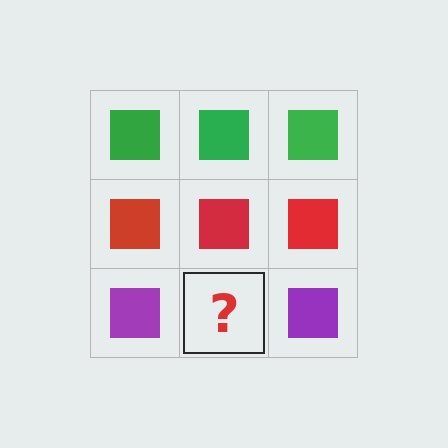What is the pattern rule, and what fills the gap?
The rule is that each row has a consistent color. The gap should be filled with a purple square.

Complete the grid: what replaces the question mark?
The question mark should be replaced with a purple square.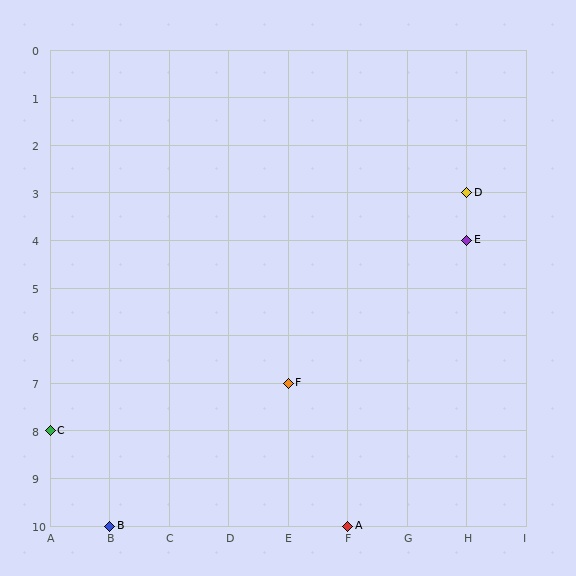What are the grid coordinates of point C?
Point C is at grid coordinates (A, 8).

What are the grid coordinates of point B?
Point B is at grid coordinates (B, 10).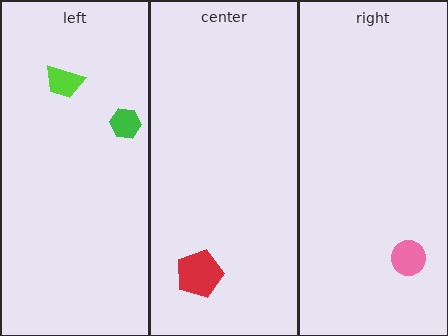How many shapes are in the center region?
1.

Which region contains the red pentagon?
The center region.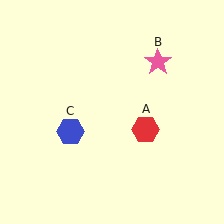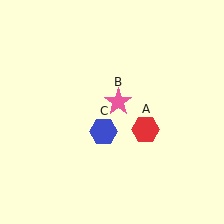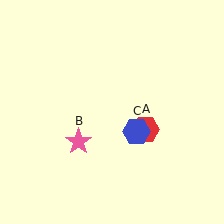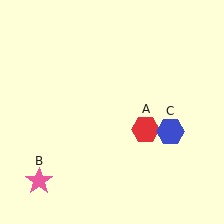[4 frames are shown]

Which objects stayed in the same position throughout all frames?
Red hexagon (object A) remained stationary.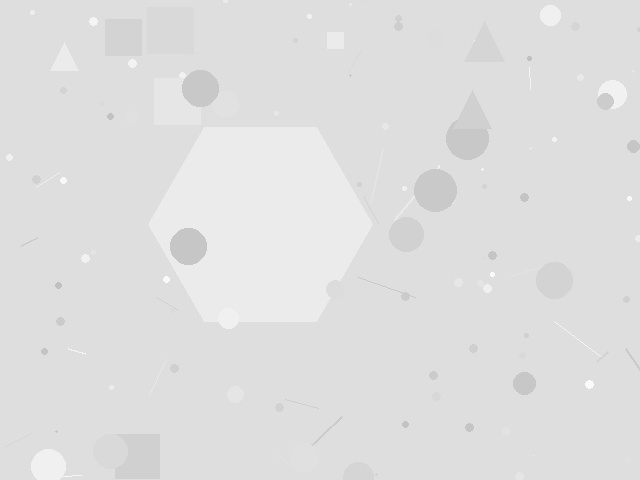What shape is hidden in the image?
A hexagon is hidden in the image.